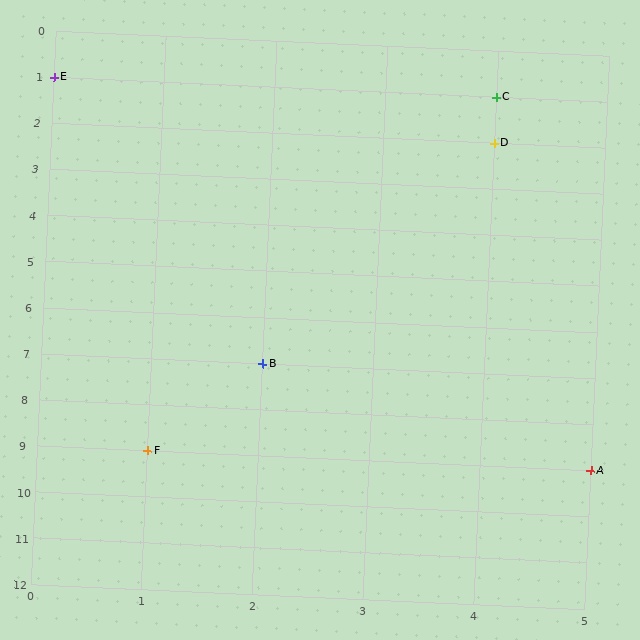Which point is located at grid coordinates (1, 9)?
Point F is at (1, 9).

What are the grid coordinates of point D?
Point D is at grid coordinates (4, 2).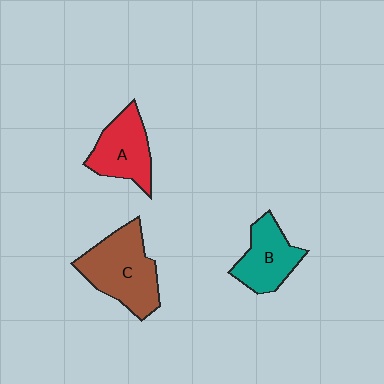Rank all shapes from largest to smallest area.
From largest to smallest: C (brown), A (red), B (teal).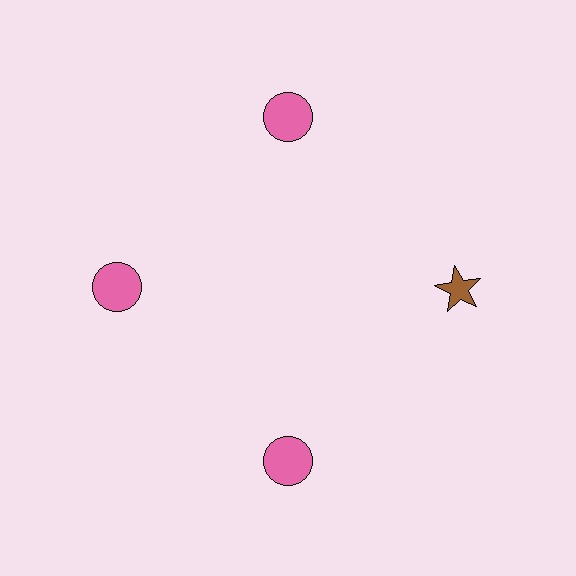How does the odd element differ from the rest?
It differs in both color (brown instead of pink) and shape (star instead of circle).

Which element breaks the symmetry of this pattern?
The brown star at roughly the 3 o'clock position breaks the symmetry. All other shapes are pink circles.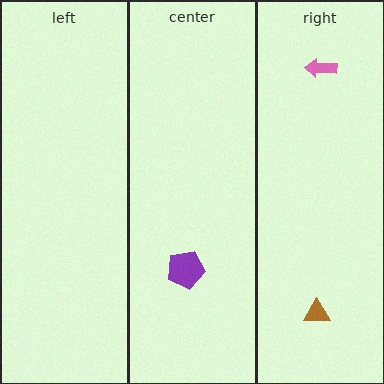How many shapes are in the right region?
2.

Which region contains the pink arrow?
The right region.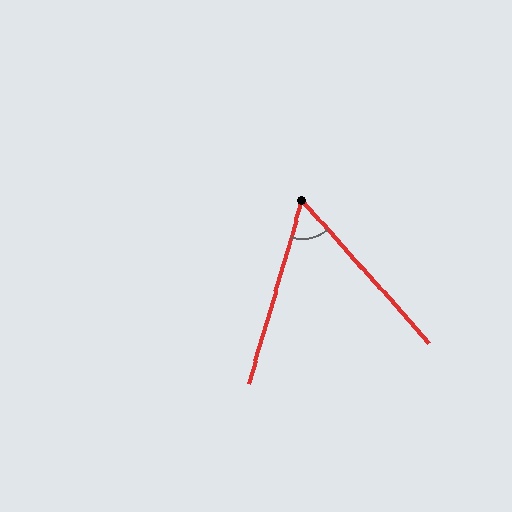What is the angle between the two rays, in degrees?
Approximately 58 degrees.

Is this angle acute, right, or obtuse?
It is acute.